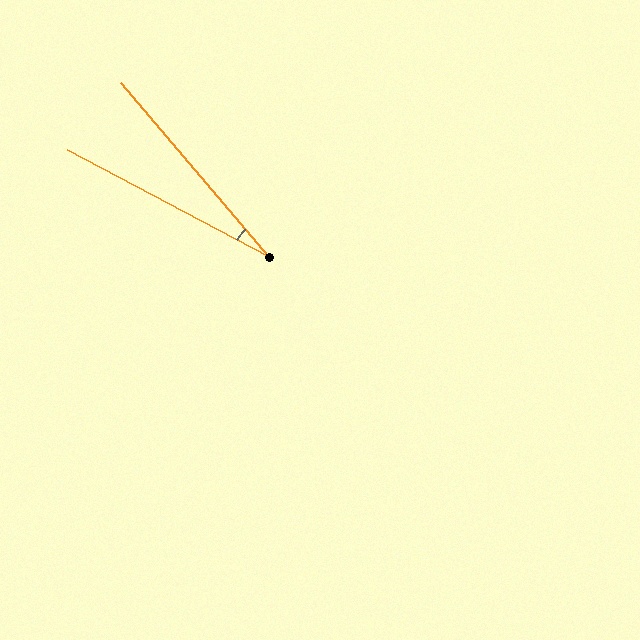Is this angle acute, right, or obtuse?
It is acute.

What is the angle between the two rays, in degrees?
Approximately 22 degrees.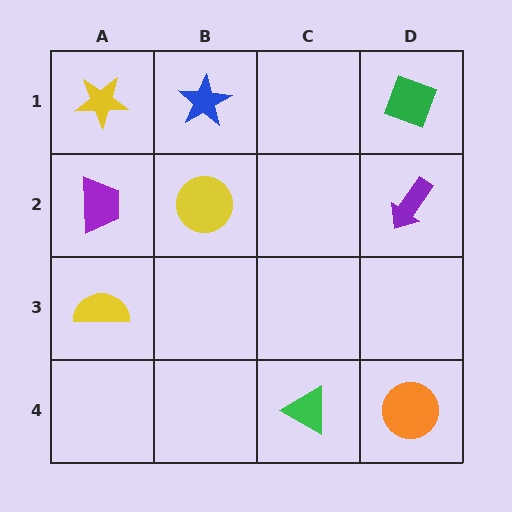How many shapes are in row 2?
3 shapes.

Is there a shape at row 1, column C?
No, that cell is empty.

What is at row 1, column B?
A blue star.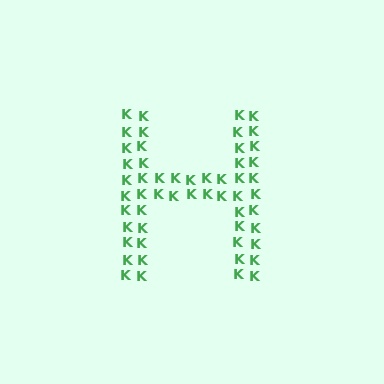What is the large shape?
The large shape is the letter H.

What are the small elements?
The small elements are letter K's.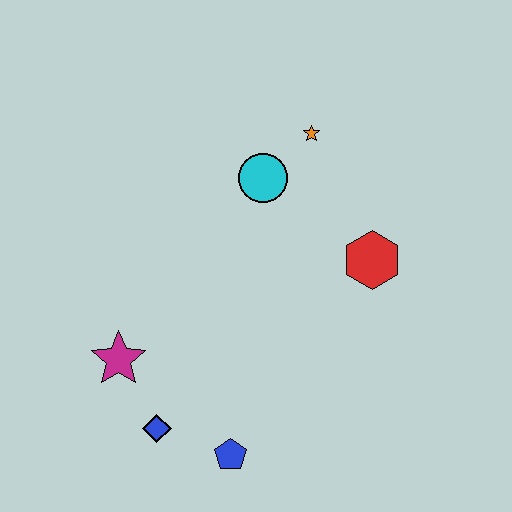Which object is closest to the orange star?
The cyan circle is closest to the orange star.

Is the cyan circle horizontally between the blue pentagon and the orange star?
Yes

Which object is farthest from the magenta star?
The orange star is farthest from the magenta star.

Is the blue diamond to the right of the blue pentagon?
No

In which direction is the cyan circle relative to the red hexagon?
The cyan circle is to the left of the red hexagon.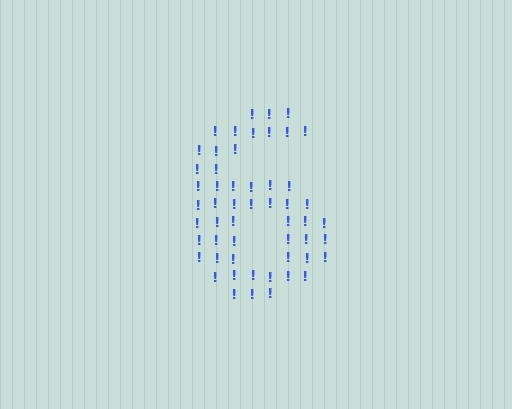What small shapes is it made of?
It is made of small exclamation marks.